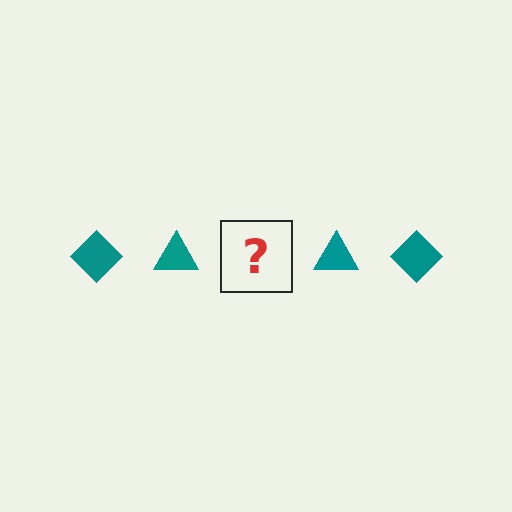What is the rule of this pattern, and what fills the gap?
The rule is that the pattern cycles through diamond, triangle shapes in teal. The gap should be filled with a teal diamond.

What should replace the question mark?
The question mark should be replaced with a teal diamond.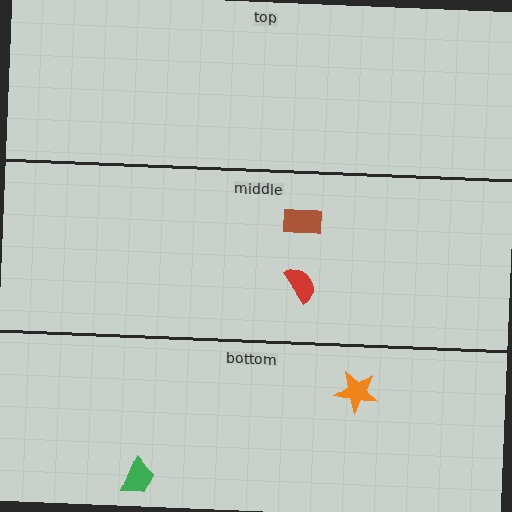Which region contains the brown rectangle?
The middle region.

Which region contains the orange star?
The bottom region.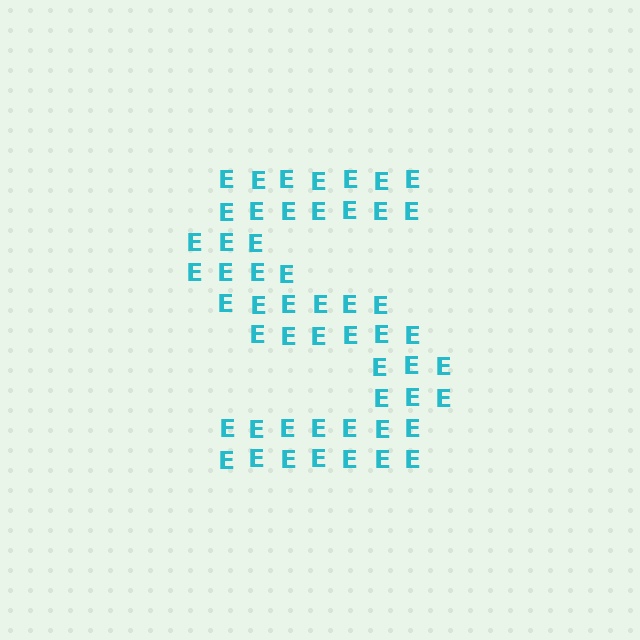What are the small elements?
The small elements are letter E's.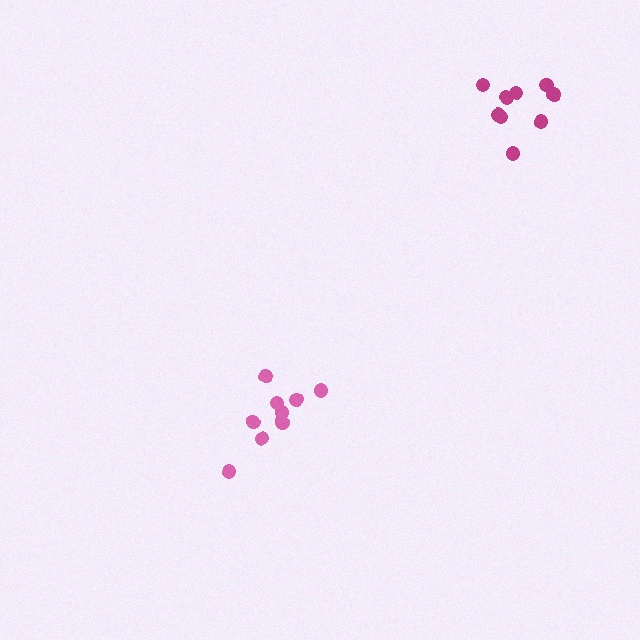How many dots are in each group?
Group 1: 9 dots, Group 2: 9 dots (18 total).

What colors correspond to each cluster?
The clusters are colored: pink, magenta.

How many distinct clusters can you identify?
There are 2 distinct clusters.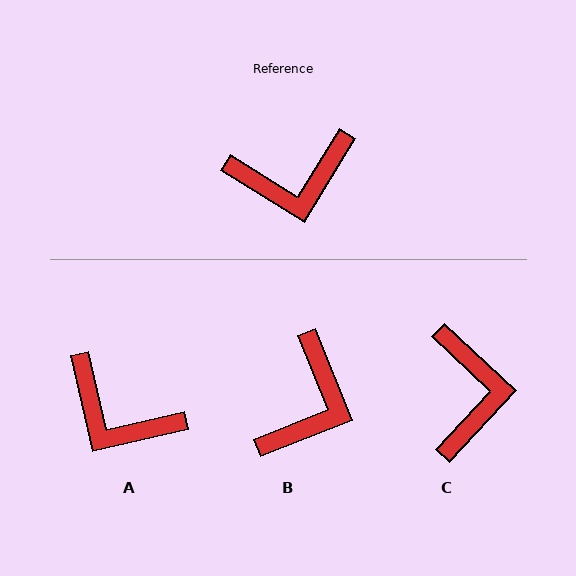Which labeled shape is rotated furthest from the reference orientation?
C, about 79 degrees away.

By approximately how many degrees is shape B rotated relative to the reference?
Approximately 54 degrees counter-clockwise.